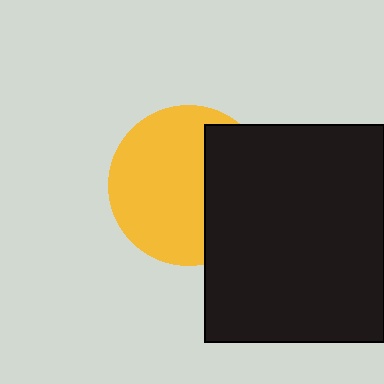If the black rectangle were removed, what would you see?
You would see the complete yellow circle.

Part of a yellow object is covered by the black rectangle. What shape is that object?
It is a circle.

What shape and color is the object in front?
The object in front is a black rectangle.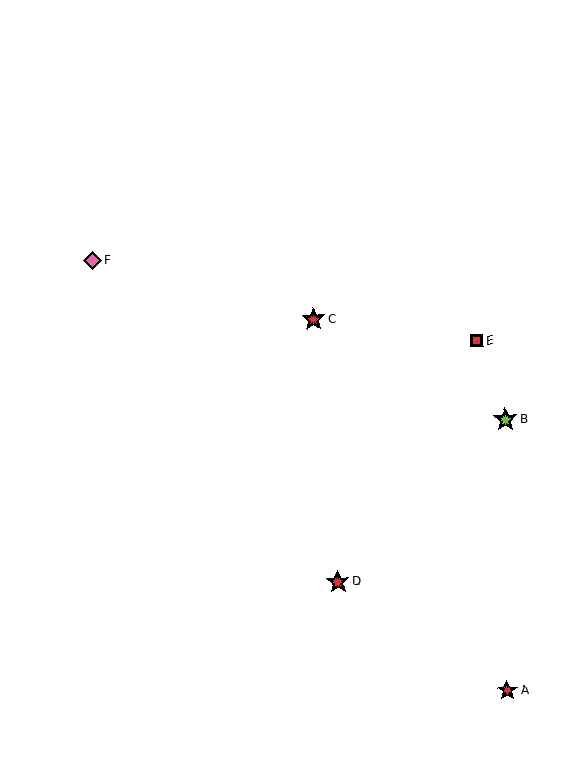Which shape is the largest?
The lime star (labeled B) is the largest.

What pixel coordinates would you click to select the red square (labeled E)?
Click at (477, 341) to select the red square E.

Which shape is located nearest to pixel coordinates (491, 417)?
The lime star (labeled B) at (505, 420) is nearest to that location.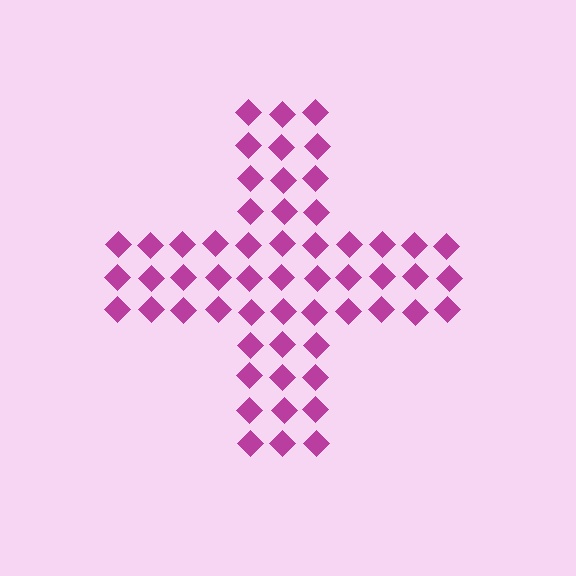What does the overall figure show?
The overall figure shows a cross.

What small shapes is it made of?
It is made of small diamonds.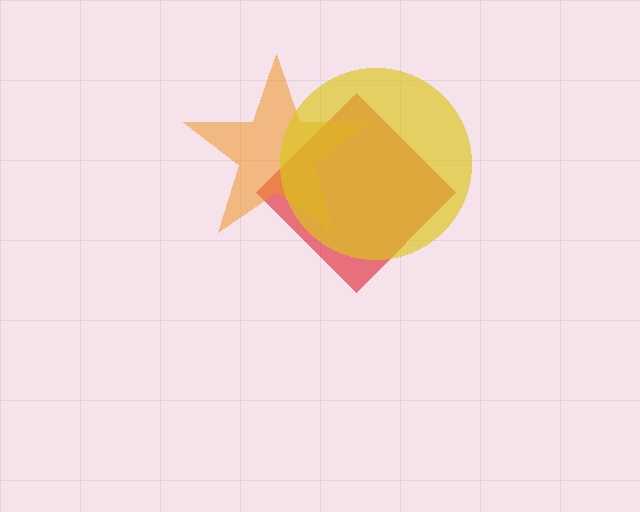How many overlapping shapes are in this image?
There are 3 overlapping shapes in the image.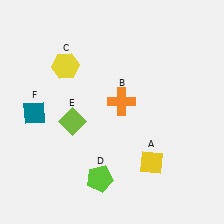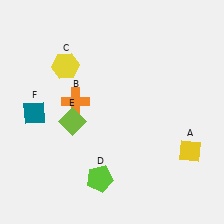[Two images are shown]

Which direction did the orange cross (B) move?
The orange cross (B) moved left.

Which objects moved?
The objects that moved are: the yellow diamond (A), the orange cross (B).